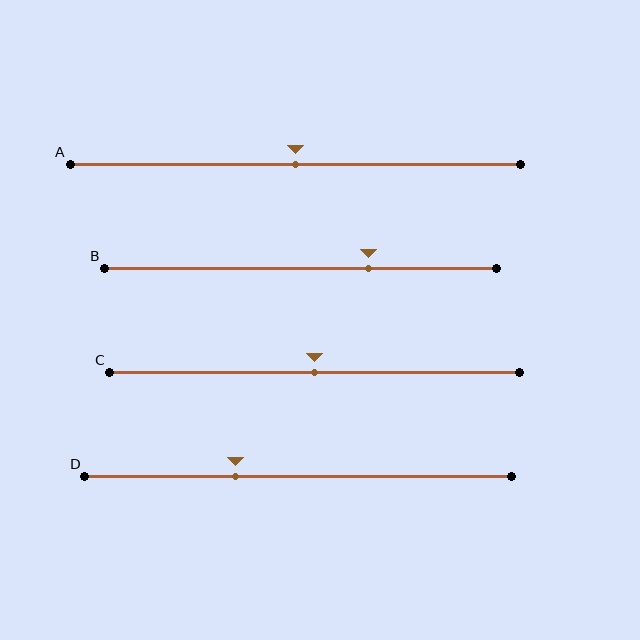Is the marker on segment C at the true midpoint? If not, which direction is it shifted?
Yes, the marker on segment C is at the true midpoint.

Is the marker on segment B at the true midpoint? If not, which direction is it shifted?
No, the marker on segment B is shifted to the right by about 17% of the segment length.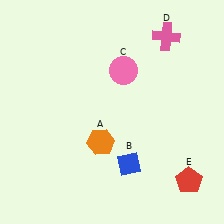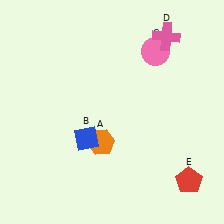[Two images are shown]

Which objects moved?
The objects that moved are: the blue diamond (B), the pink circle (C).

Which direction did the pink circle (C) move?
The pink circle (C) moved right.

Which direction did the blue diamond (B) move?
The blue diamond (B) moved left.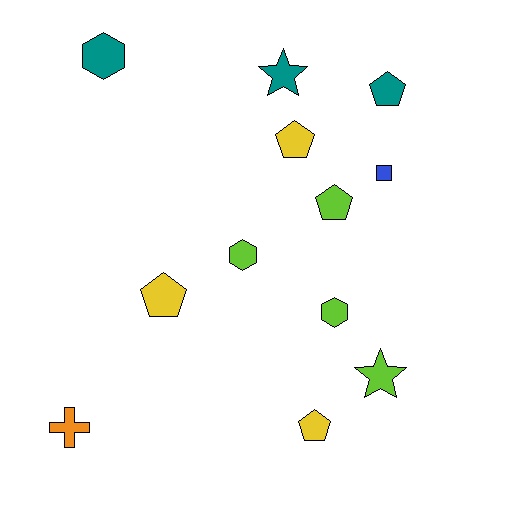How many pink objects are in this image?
There are no pink objects.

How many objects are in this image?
There are 12 objects.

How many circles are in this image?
There are no circles.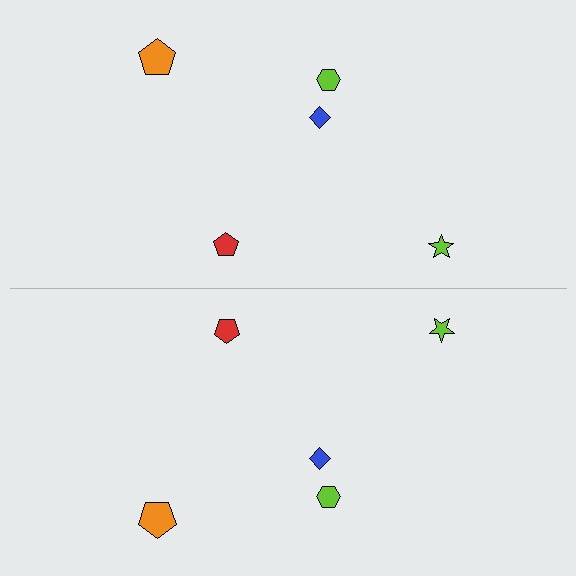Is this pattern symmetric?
Yes, this pattern has bilateral (reflection) symmetry.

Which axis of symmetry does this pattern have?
The pattern has a horizontal axis of symmetry running through the center of the image.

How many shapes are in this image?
There are 10 shapes in this image.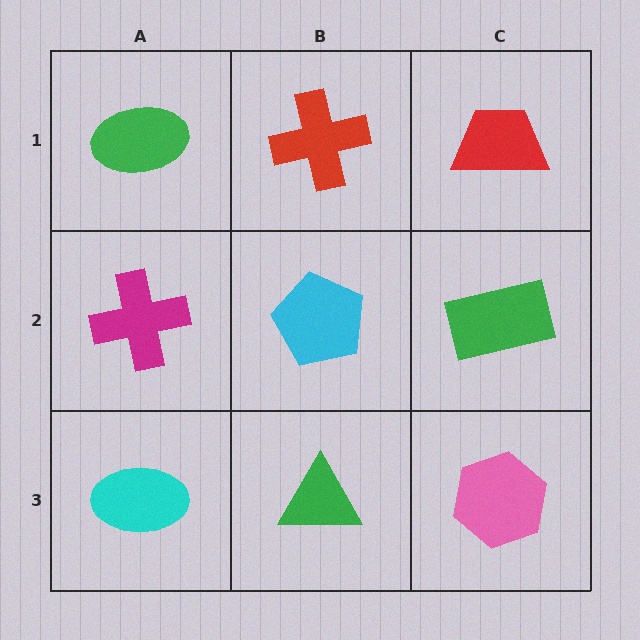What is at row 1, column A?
A green ellipse.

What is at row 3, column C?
A pink hexagon.